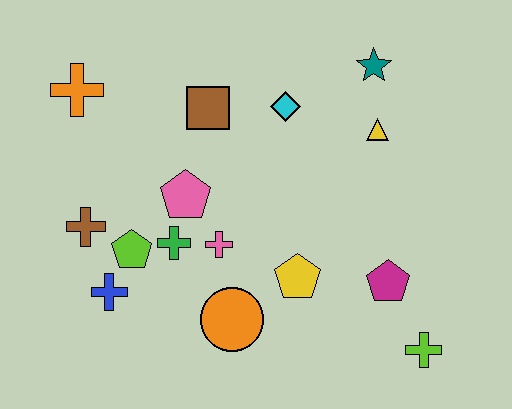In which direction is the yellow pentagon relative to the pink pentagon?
The yellow pentagon is to the right of the pink pentagon.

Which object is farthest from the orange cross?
The lime cross is farthest from the orange cross.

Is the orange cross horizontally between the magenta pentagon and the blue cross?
No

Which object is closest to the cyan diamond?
The brown square is closest to the cyan diamond.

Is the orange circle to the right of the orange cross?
Yes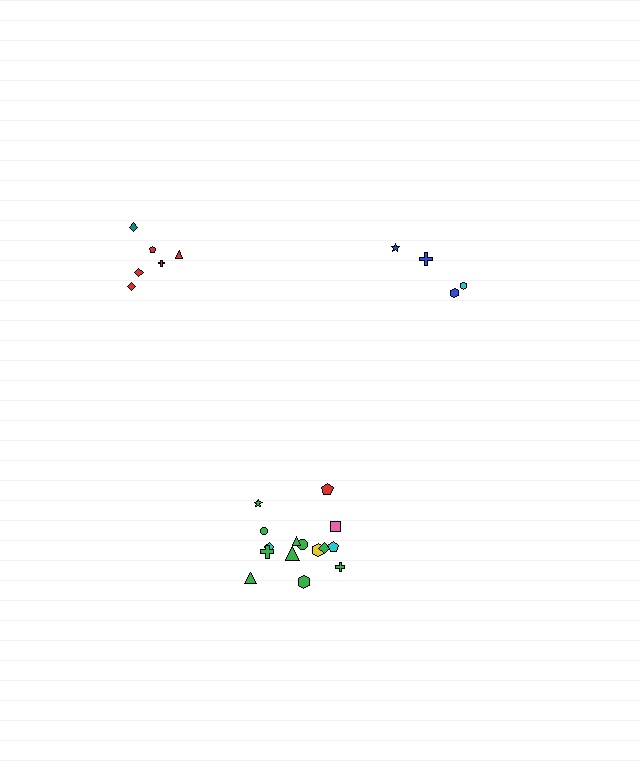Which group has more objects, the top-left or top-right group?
The top-left group.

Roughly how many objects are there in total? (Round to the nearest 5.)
Roughly 25 objects in total.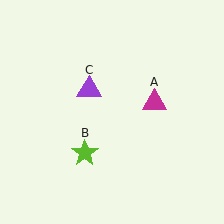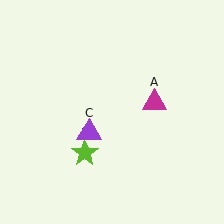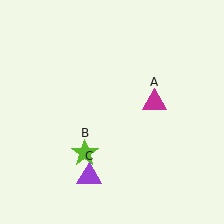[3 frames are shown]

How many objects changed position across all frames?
1 object changed position: purple triangle (object C).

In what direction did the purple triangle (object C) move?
The purple triangle (object C) moved down.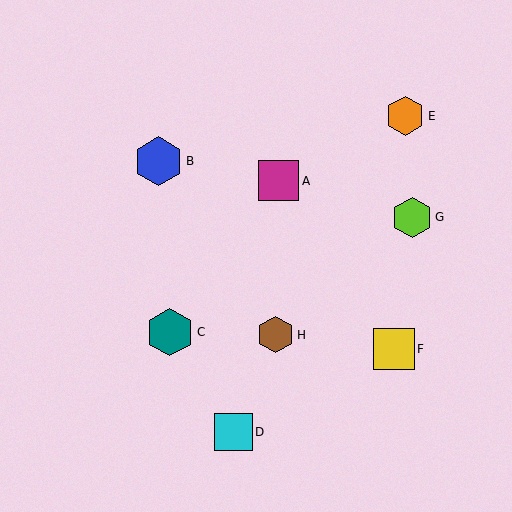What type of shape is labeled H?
Shape H is a brown hexagon.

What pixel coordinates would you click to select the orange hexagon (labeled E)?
Click at (405, 116) to select the orange hexagon E.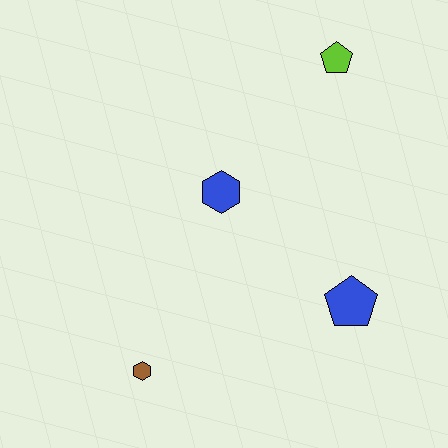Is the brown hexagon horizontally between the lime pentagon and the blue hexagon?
No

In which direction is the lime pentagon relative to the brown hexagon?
The lime pentagon is above the brown hexagon.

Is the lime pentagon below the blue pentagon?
No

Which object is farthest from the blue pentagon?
The lime pentagon is farthest from the blue pentagon.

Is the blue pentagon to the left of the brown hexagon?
No